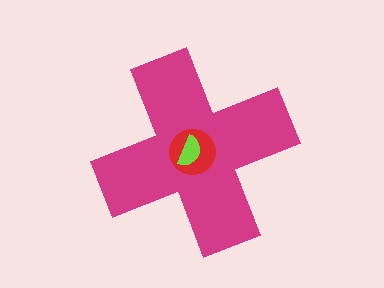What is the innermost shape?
The lime semicircle.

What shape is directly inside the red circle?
The lime semicircle.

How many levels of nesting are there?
3.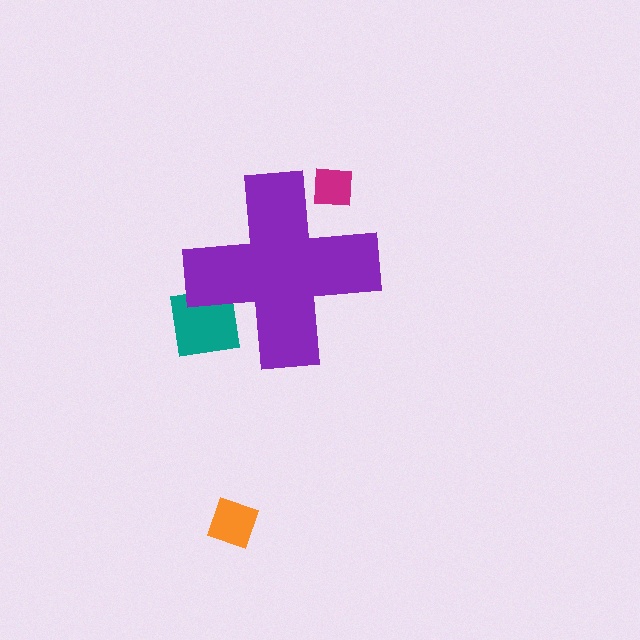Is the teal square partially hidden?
Yes, the teal square is partially hidden behind the purple cross.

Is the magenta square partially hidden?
Yes, the magenta square is partially hidden behind the purple cross.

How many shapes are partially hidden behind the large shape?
2 shapes are partially hidden.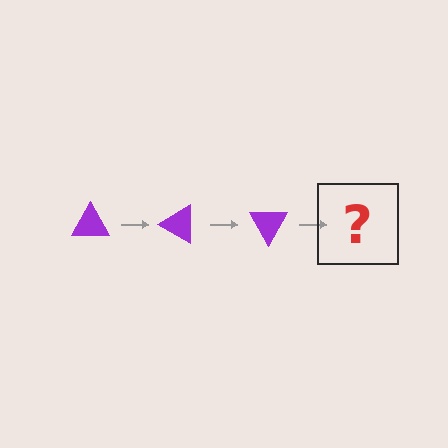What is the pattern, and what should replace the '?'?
The pattern is that the triangle rotates 30 degrees each step. The '?' should be a purple triangle rotated 90 degrees.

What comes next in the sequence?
The next element should be a purple triangle rotated 90 degrees.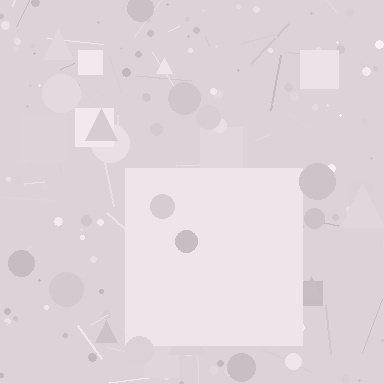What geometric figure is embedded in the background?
A square is embedded in the background.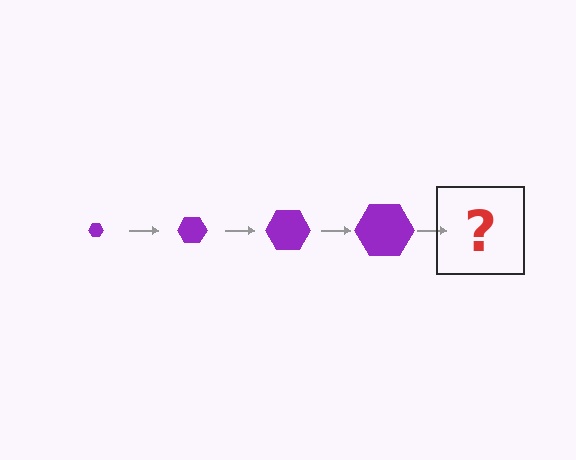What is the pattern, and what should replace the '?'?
The pattern is that the hexagon gets progressively larger each step. The '?' should be a purple hexagon, larger than the previous one.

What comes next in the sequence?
The next element should be a purple hexagon, larger than the previous one.